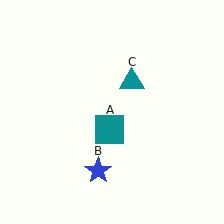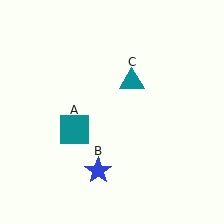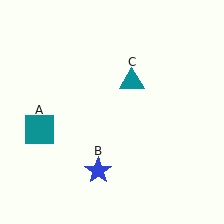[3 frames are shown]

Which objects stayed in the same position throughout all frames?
Blue star (object B) and teal triangle (object C) remained stationary.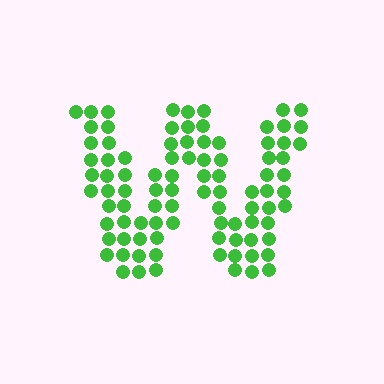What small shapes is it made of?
It is made of small circles.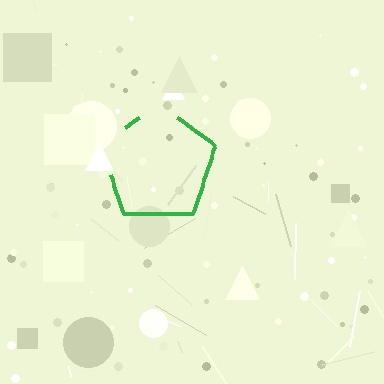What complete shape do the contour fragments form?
The contour fragments form a pentagon.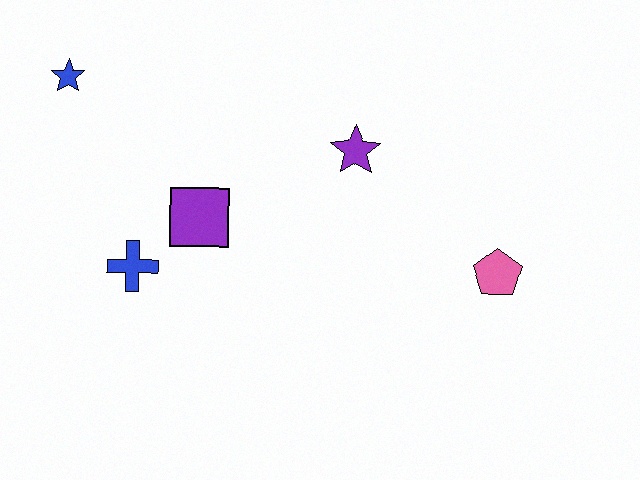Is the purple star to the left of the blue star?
No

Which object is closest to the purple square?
The blue cross is closest to the purple square.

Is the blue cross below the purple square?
Yes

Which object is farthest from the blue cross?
The pink pentagon is farthest from the blue cross.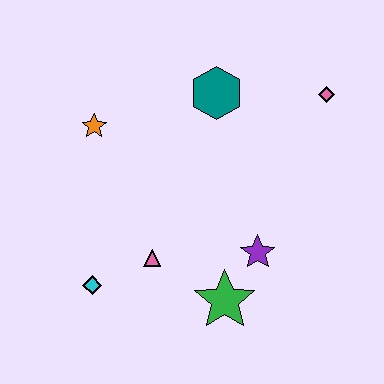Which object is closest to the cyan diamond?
The pink triangle is closest to the cyan diamond.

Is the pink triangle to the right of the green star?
No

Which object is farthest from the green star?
The pink diamond is farthest from the green star.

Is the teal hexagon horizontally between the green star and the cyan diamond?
Yes